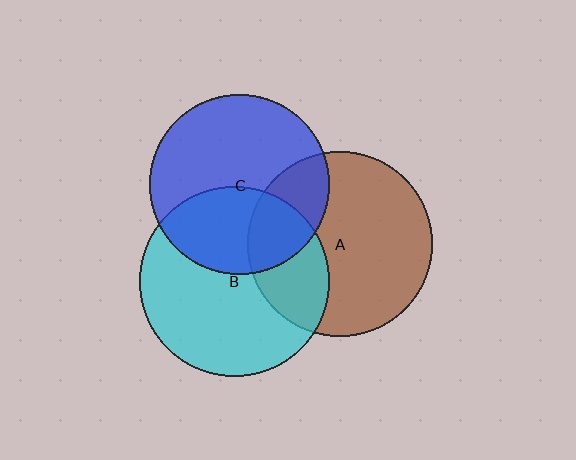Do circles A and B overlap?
Yes.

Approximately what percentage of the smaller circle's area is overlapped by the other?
Approximately 30%.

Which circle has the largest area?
Circle B (cyan).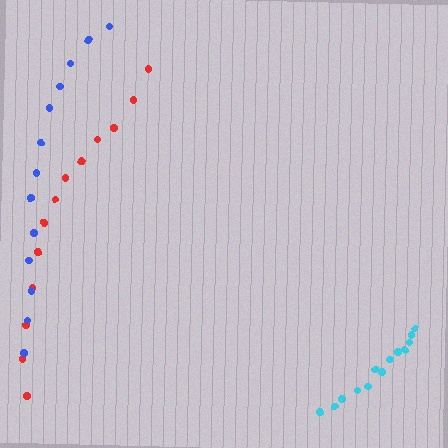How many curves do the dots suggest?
There are 3 distinct paths.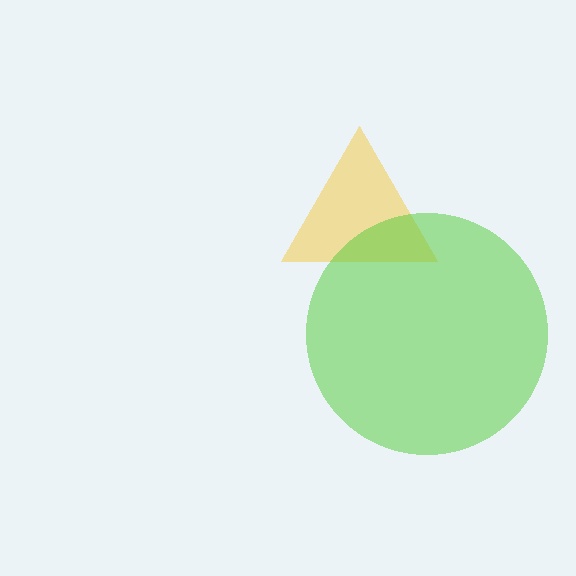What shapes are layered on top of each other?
The layered shapes are: a yellow triangle, a lime circle.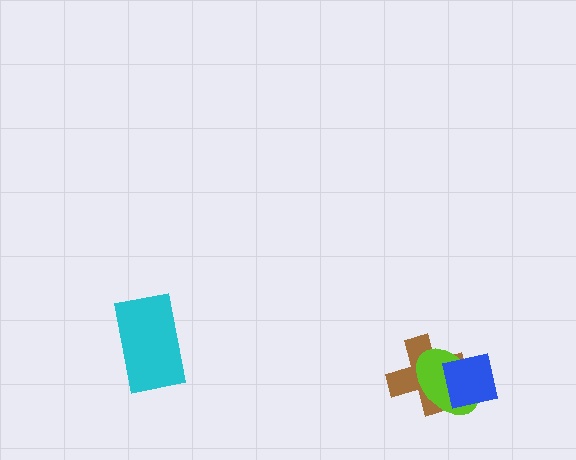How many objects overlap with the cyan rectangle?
0 objects overlap with the cyan rectangle.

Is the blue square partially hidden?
No, no other shape covers it.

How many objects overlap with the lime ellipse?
2 objects overlap with the lime ellipse.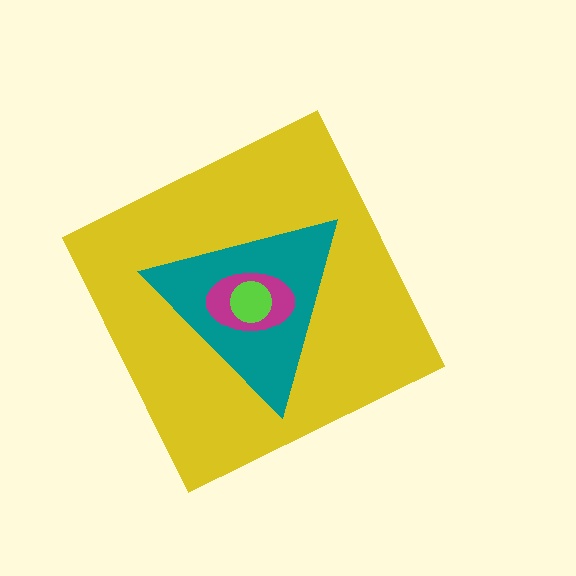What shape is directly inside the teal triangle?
The magenta ellipse.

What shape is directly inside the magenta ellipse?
The lime circle.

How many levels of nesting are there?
4.